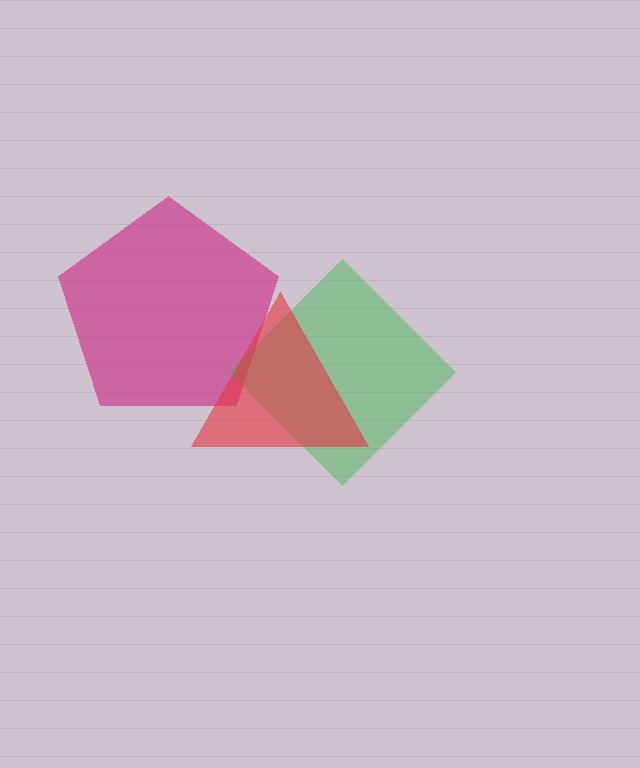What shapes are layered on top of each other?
The layered shapes are: a magenta pentagon, a green diamond, a red triangle.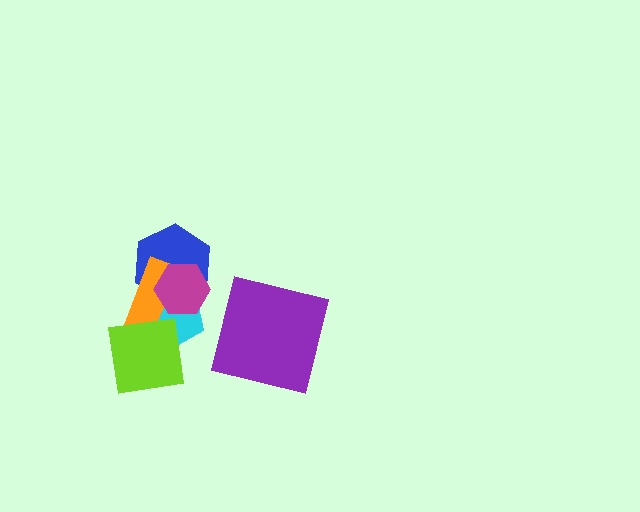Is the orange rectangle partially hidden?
Yes, it is partially covered by another shape.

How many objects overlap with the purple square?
0 objects overlap with the purple square.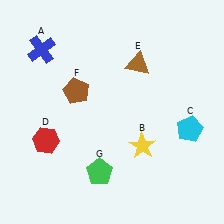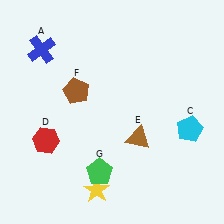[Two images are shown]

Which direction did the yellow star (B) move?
The yellow star (B) moved left.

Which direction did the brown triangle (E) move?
The brown triangle (E) moved down.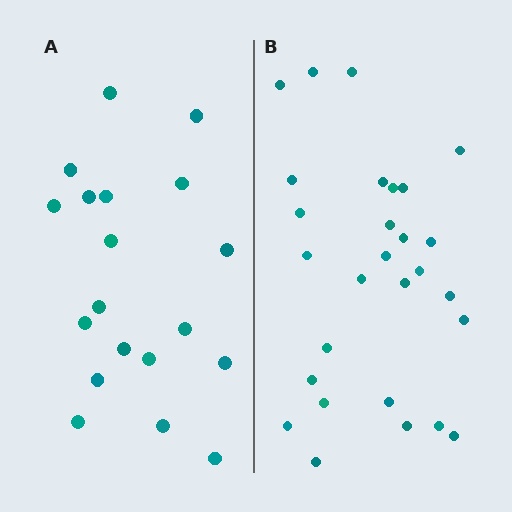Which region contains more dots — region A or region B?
Region B (the right region) has more dots.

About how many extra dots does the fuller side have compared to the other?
Region B has roughly 8 or so more dots than region A.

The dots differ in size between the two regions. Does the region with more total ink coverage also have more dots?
No. Region A has more total ink coverage because its dots are larger, but region B actually contains more individual dots. Total area can be misleading — the number of items is what matters here.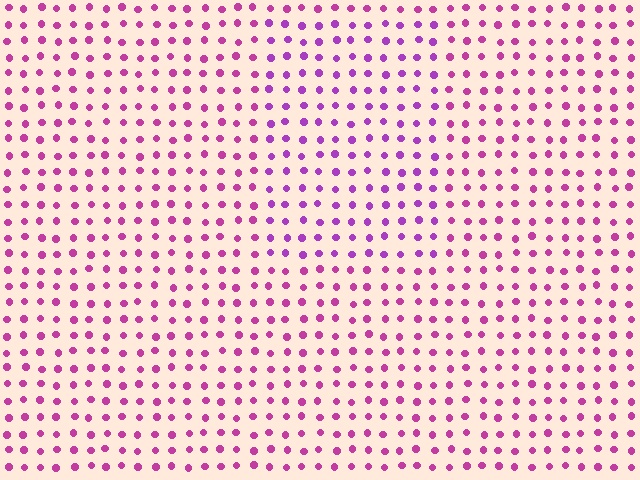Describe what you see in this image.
The image is filled with small magenta elements in a uniform arrangement. A rectangle-shaped region is visible where the elements are tinted to a slightly different hue, forming a subtle color boundary.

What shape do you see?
I see a rectangle.